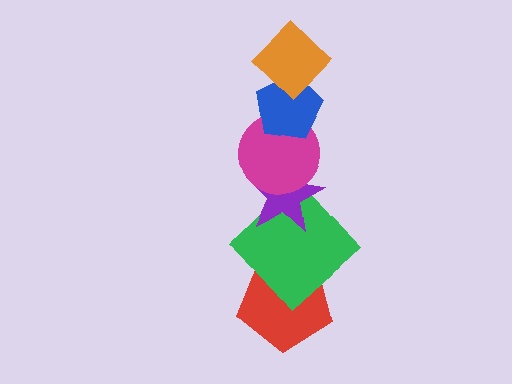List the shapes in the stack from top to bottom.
From top to bottom: the orange diamond, the blue pentagon, the magenta circle, the purple star, the green diamond, the red pentagon.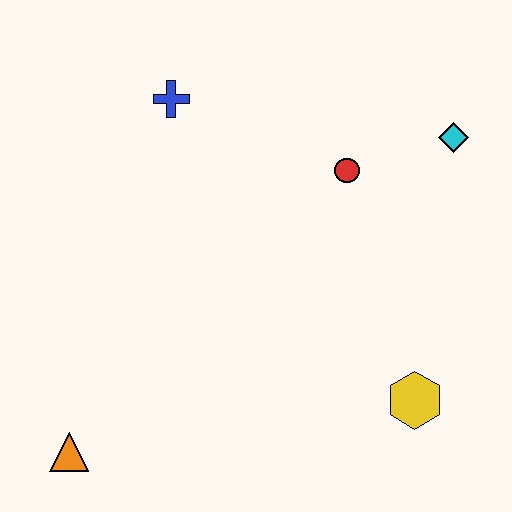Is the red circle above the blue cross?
No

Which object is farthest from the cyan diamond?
The orange triangle is farthest from the cyan diamond.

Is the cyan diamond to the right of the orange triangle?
Yes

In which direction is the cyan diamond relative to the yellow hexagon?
The cyan diamond is above the yellow hexagon.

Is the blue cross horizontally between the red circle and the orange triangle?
Yes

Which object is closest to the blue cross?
The red circle is closest to the blue cross.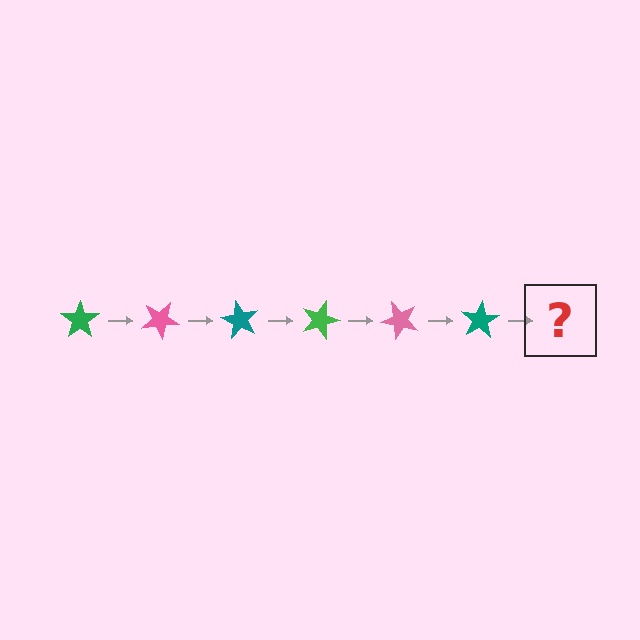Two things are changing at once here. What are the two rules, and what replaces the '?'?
The two rules are that it rotates 30 degrees each step and the color cycles through green, pink, and teal. The '?' should be a green star, rotated 180 degrees from the start.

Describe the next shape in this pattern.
It should be a green star, rotated 180 degrees from the start.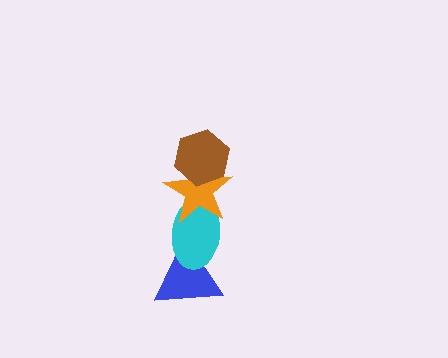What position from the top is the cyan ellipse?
The cyan ellipse is 3rd from the top.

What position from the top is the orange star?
The orange star is 2nd from the top.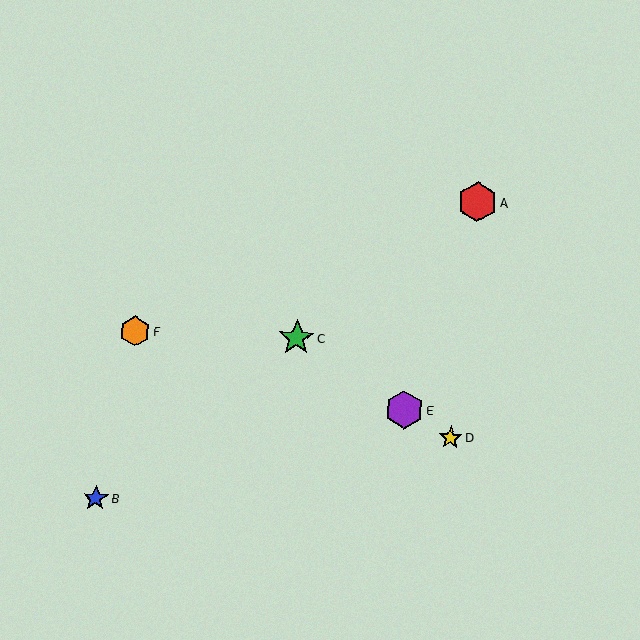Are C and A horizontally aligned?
No, C is at y≈338 and A is at y≈202.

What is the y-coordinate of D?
Object D is at y≈438.